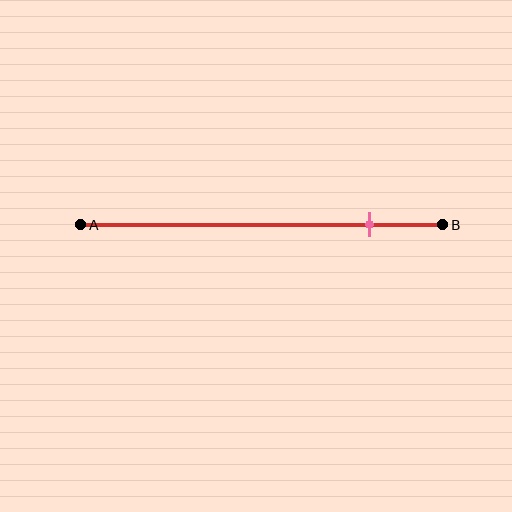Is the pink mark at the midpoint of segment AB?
No, the mark is at about 80% from A, not at the 50% midpoint.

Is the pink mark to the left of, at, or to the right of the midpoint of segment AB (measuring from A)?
The pink mark is to the right of the midpoint of segment AB.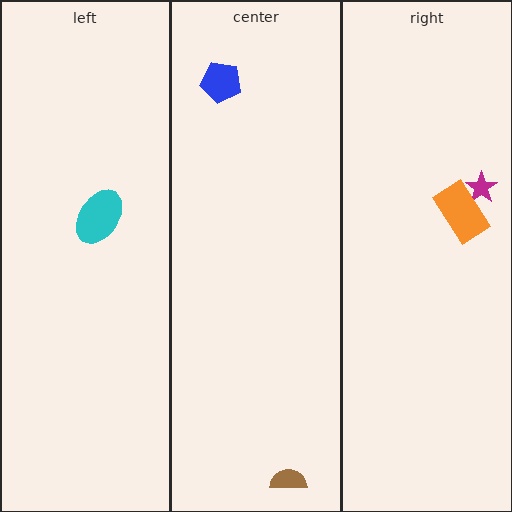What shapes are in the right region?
The magenta star, the orange rectangle.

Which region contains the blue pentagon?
The center region.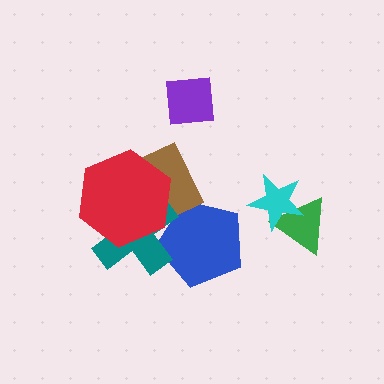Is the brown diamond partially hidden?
Yes, it is partially covered by another shape.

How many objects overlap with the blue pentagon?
2 objects overlap with the blue pentagon.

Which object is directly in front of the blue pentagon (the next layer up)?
The brown diamond is directly in front of the blue pentagon.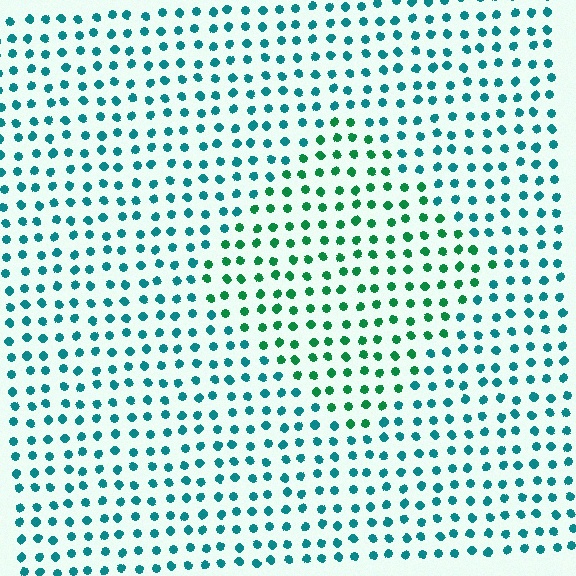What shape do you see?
I see a diamond.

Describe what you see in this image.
The image is filled with small teal elements in a uniform arrangement. A diamond-shaped region is visible where the elements are tinted to a slightly different hue, forming a subtle color boundary.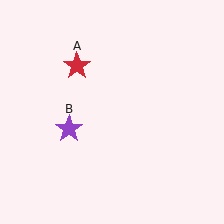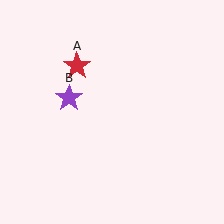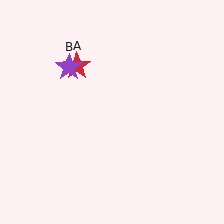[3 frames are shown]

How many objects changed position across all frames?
1 object changed position: purple star (object B).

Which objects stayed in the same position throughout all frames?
Red star (object A) remained stationary.